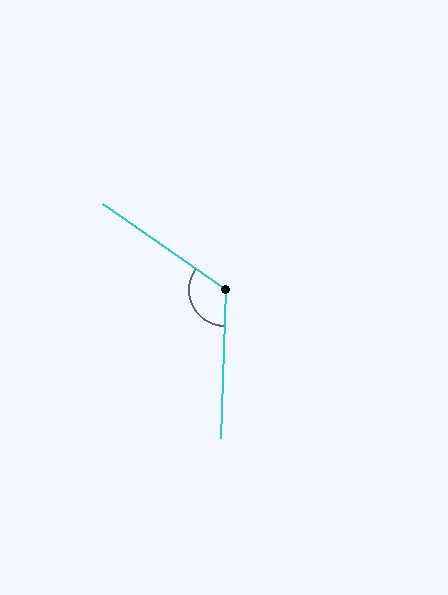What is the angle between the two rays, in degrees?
Approximately 123 degrees.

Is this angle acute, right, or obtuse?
It is obtuse.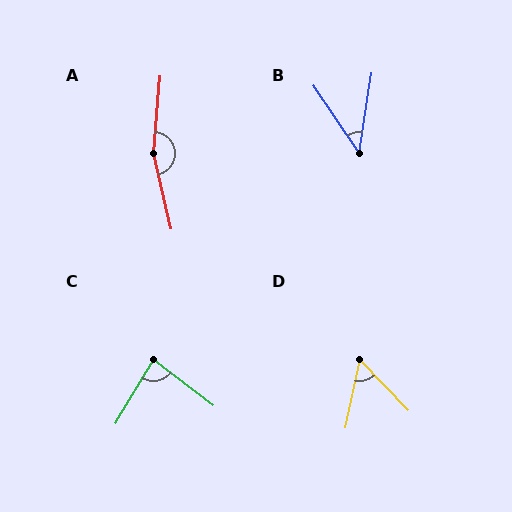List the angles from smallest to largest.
B (43°), D (56°), C (84°), A (162°).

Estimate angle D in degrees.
Approximately 56 degrees.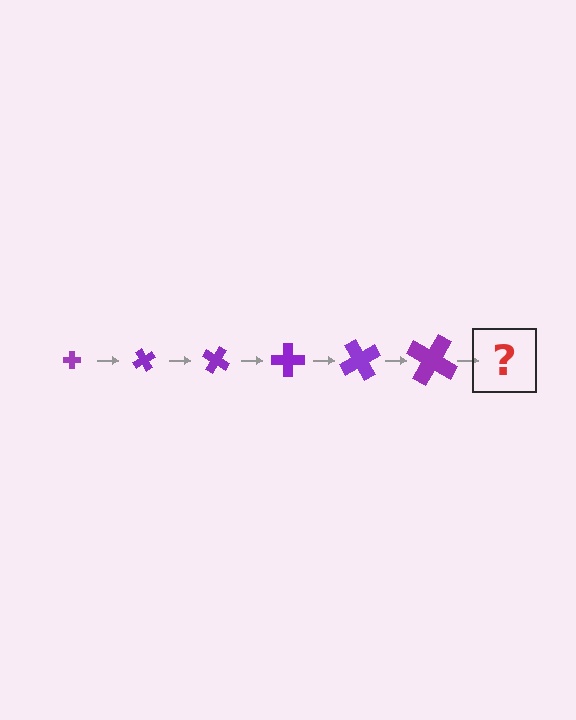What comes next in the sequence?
The next element should be a cross, larger than the previous one and rotated 360 degrees from the start.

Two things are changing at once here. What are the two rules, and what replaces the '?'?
The two rules are that the cross grows larger each step and it rotates 60 degrees each step. The '?' should be a cross, larger than the previous one and rotated 360 degrees from the start.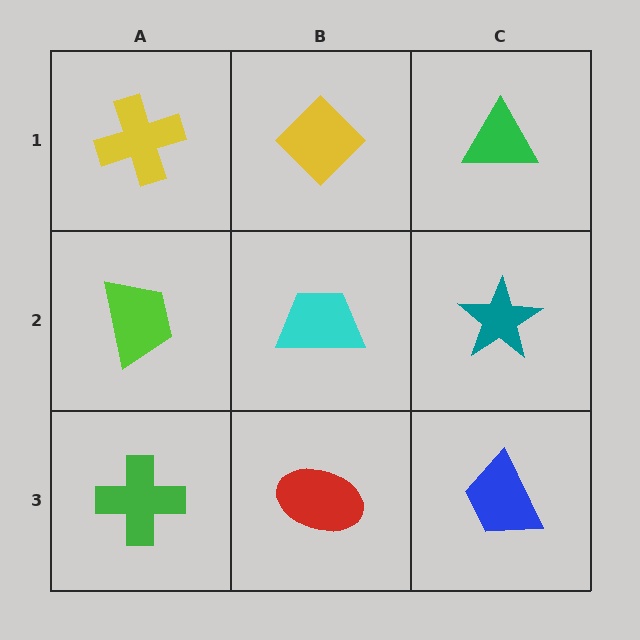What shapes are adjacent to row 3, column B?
A cyan trapezoid (row 2, column B), a green cross (row 3, column A), a blue trapezoid (row 3, column C).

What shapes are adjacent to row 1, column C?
A teal star (row 2, column C), a yellow diamond (row 1, column B).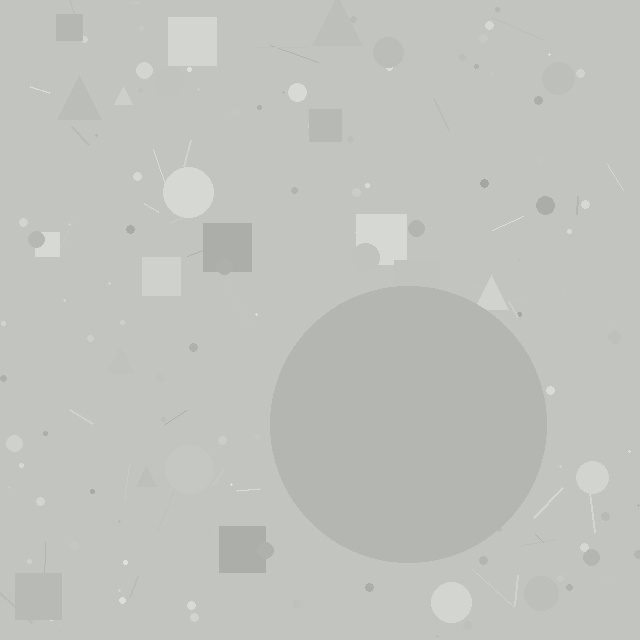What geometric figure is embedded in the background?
A circle is embedded in the background.